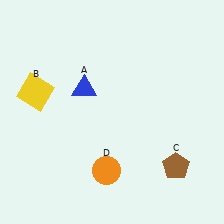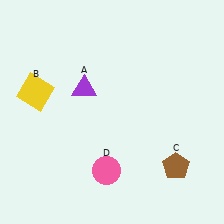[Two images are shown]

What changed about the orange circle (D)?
In Image 1, D is orange. In Image 2, it changed to pink.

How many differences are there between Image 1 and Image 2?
There are 2 differences between the two images.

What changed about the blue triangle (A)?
In Image 1, A is blue. In Image 2, it changed to purple.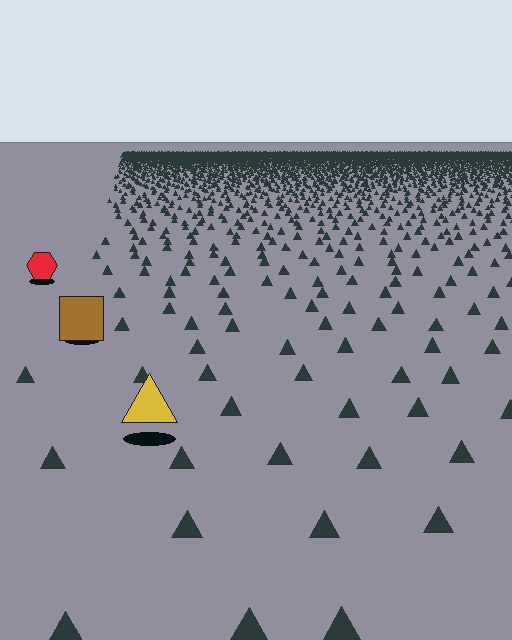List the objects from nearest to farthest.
From nearest to farthest: the yellow triangle, the brown square, the red hexagon.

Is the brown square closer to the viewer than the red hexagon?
Yes. The brown square is closer — you can tell from the texture gradient: the ground texture is coarser near it.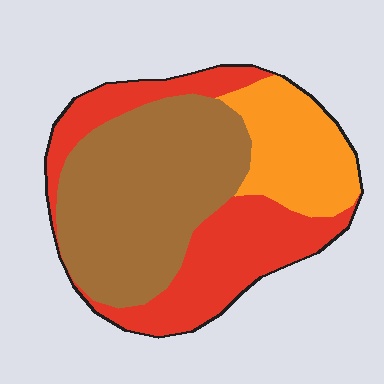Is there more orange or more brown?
Brown.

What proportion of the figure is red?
Red covers around 35% of the figure.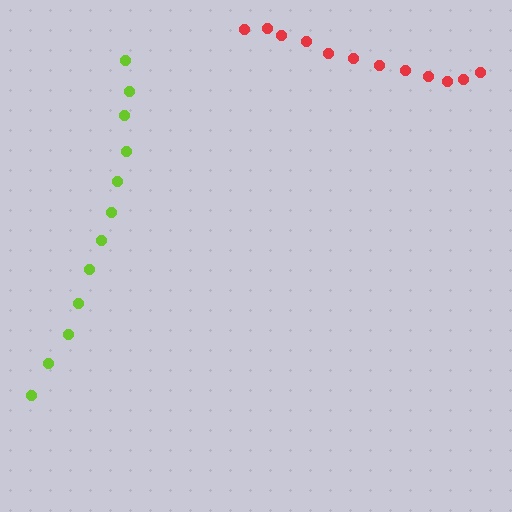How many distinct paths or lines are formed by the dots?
There are 2 distinct paths.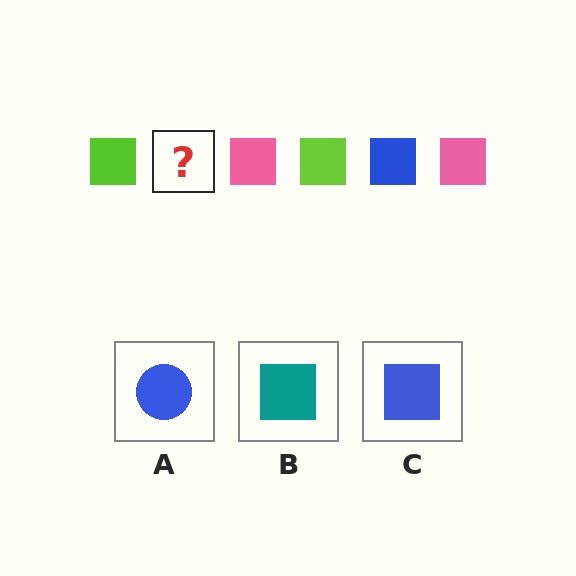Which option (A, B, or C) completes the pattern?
C.